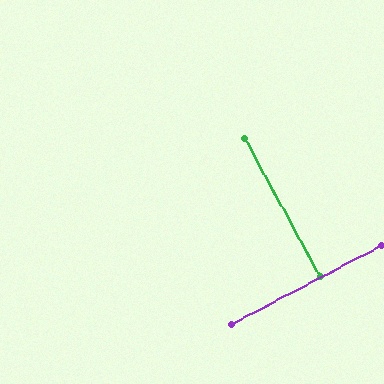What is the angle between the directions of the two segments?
Approximately 89 degrees.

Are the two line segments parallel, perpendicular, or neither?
Perpendicular — they meet at approximately 89°.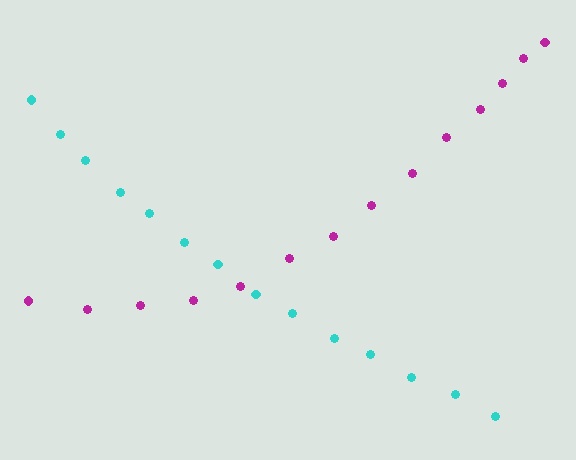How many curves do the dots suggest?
There are 2 distinct paths.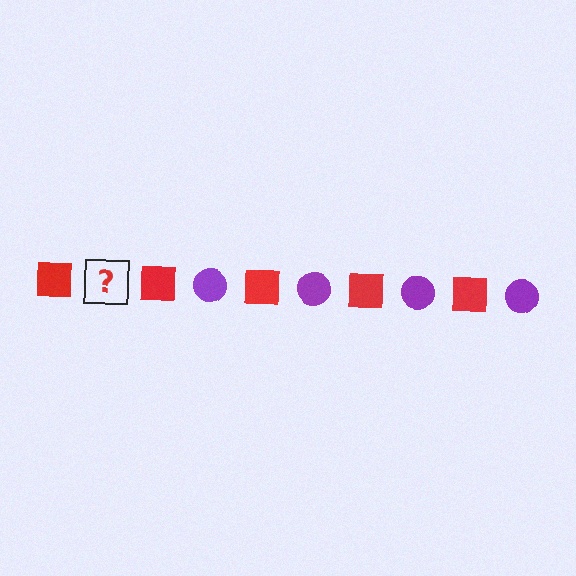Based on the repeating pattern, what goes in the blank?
The blank should be a purple circle.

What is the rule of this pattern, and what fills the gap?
The rule is that the pattern alternates between red square and purple circle. The gap should be filled with a purple circle.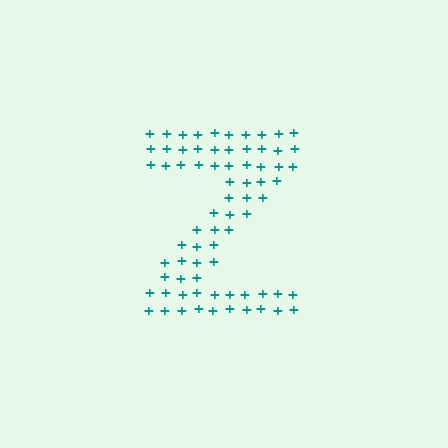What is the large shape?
The large shape is the letter Z.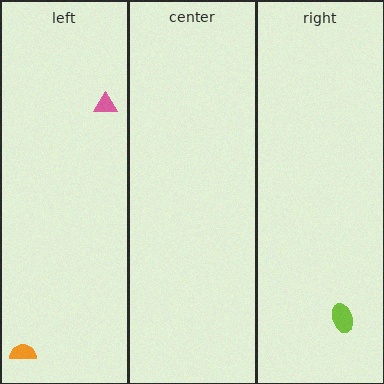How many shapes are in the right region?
1.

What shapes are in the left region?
The orange semicircle, the pink triangle.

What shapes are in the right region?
The lime ellipse.